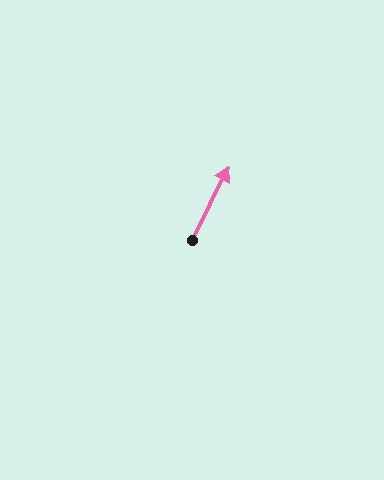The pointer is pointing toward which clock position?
Roughly 1 o'clock.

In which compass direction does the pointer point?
Northeast.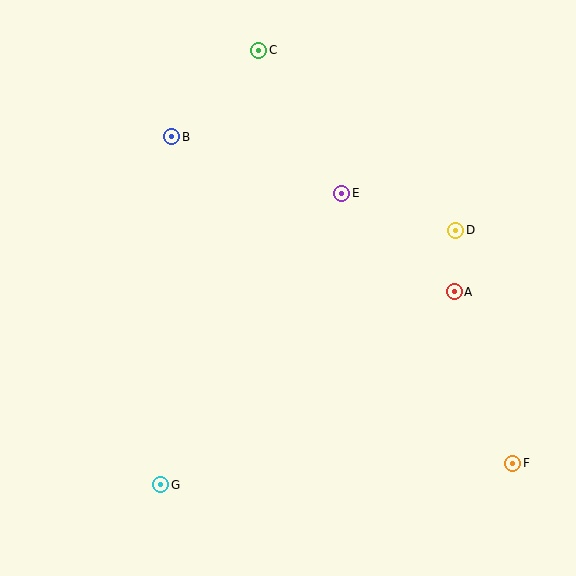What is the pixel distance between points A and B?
The distance between A and B is 322 pixels.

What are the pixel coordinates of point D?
Point D is at (456, 230).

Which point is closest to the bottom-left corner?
Point G is closest to the bottom-left corner.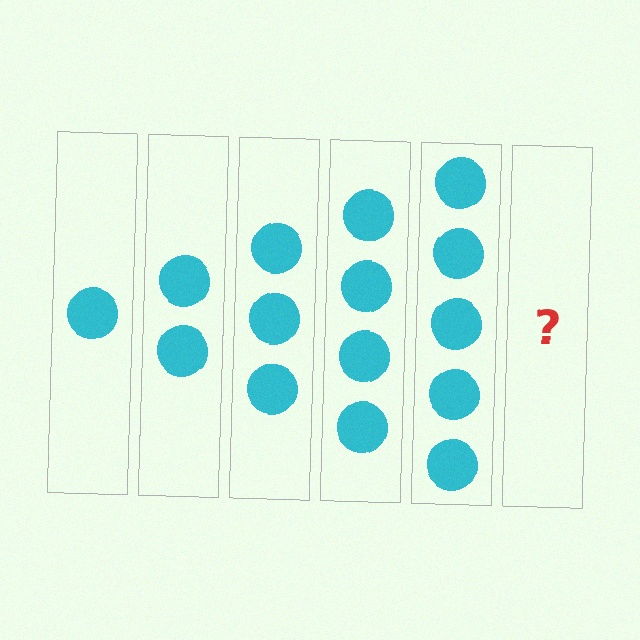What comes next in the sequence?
The next element should be 6 circles.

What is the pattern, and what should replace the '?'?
The pattern is that each step adds one more circle. The '?' should be 6 circles.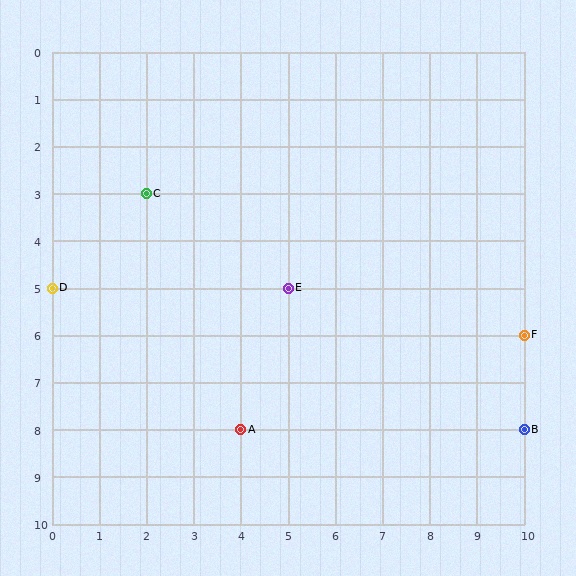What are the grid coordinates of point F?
Point F is at grid coordinates (10, 6).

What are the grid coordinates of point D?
Point D is at grid coordinates (0, 5).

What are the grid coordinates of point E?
Point E is at grid coordinates (5, 5).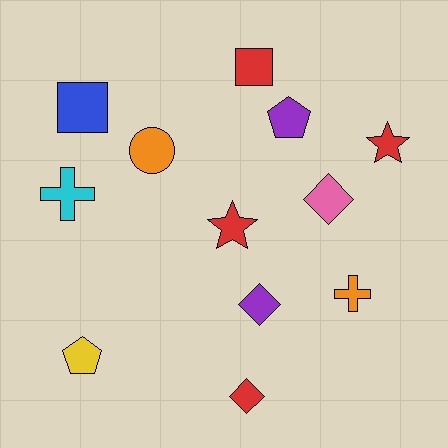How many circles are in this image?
There is 1 circle.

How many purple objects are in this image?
There are 2 purple objects.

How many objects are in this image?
There are 12 objects.